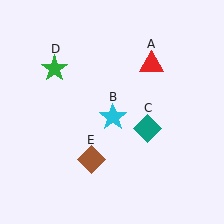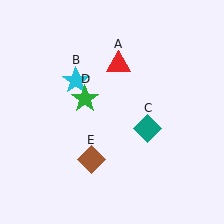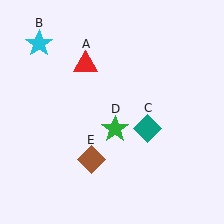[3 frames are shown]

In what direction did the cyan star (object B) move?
The cyan star (object B) moved up and to the left.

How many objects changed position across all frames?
3 objects changed position: red triangle (object A), cyan star (object B), green star (object D).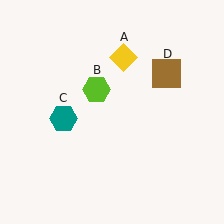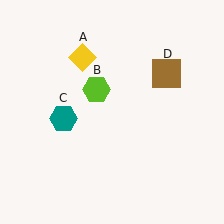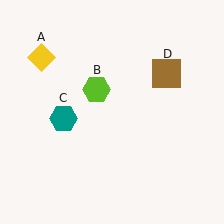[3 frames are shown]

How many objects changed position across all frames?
1 object changed position: yellow diamond (object A).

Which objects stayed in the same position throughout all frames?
Lime hexagon (object B) and teal hexagon (object C) and brown square (object D) remained stationary.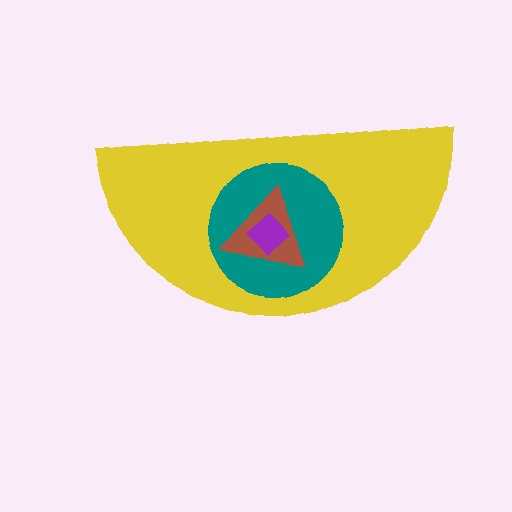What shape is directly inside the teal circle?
The brown triangle.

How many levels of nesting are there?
4.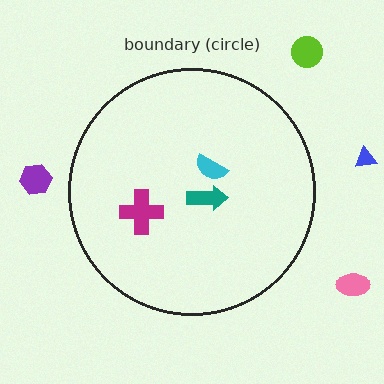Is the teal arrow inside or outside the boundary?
Inside.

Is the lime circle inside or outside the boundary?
Outside.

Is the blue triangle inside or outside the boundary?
Outside.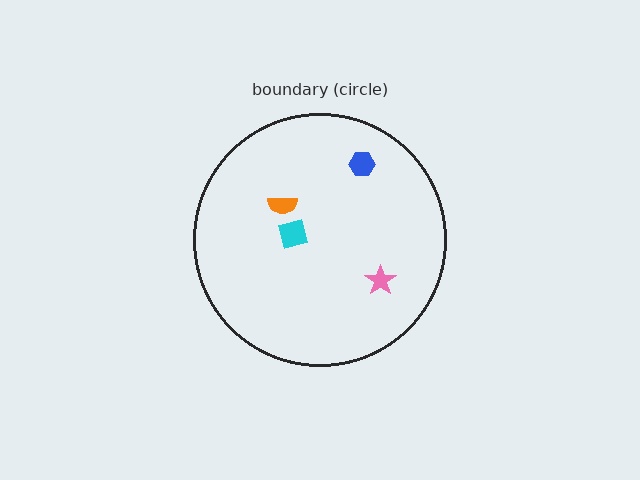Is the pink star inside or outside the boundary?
Inside.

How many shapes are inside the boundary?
4 inside, 0 outside.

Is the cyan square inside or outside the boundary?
Inside.